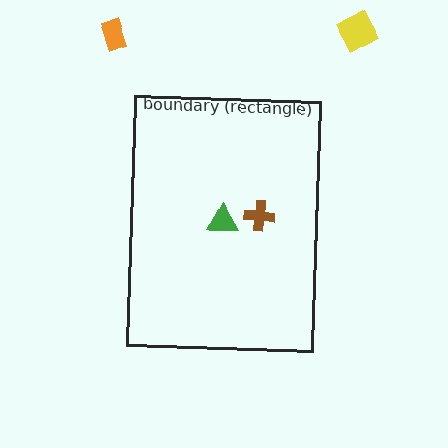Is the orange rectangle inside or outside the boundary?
Outside.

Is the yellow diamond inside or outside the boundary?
Outside.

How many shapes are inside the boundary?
2 inside, 2 outside.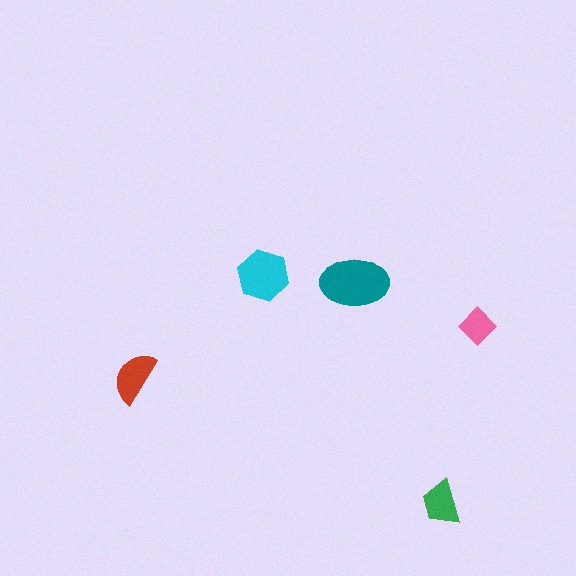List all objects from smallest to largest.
The pink diamond, the green trapezoid, the red semicircle, the cyan hexagon, the teal ellipse.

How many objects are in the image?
There are 5 objects in the image.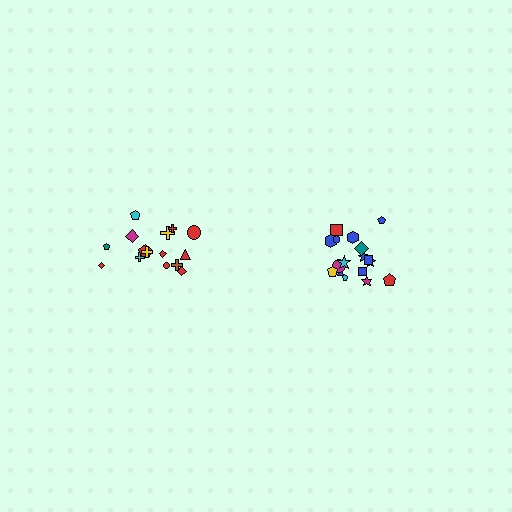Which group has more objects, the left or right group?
The right group.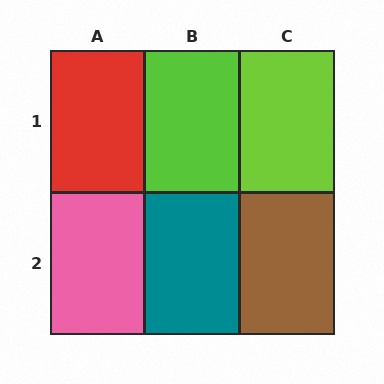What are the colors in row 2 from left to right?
Pink, teal, brown.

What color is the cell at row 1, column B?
Lime.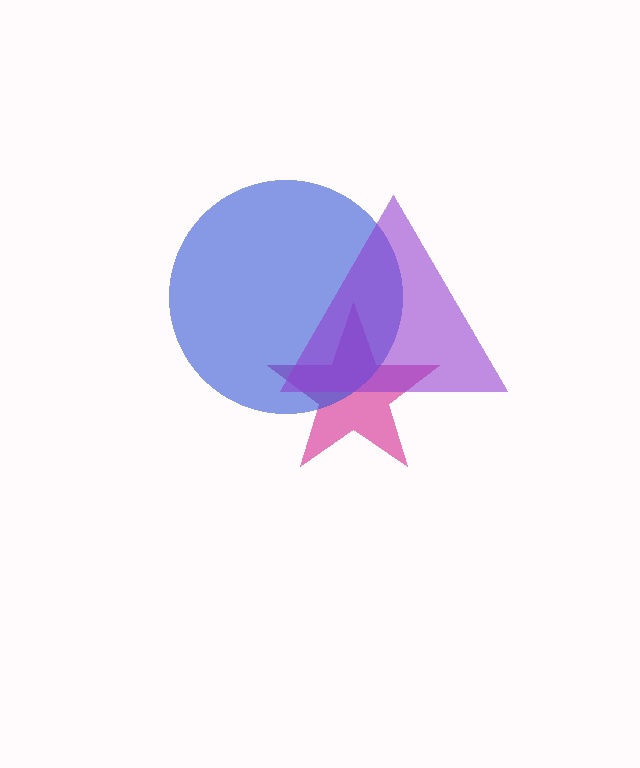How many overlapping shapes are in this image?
There are 3 overlapping shapes in the image.